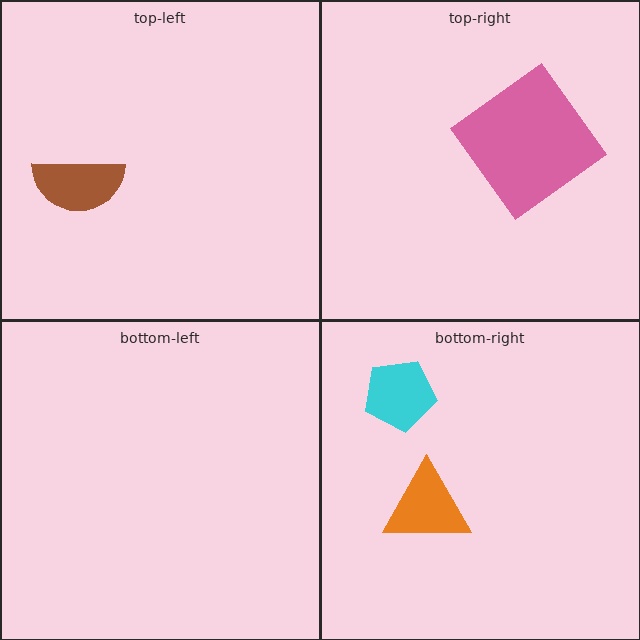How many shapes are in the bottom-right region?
2.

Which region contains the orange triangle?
The bottom-right region.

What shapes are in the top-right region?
The pink diamond.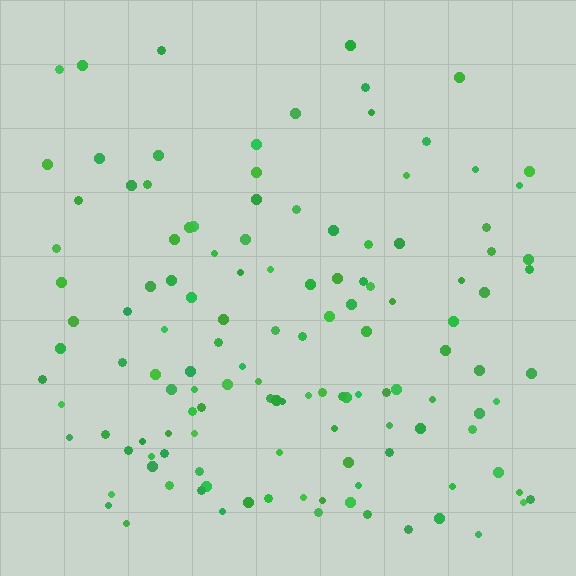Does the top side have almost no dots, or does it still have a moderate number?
Still a moderate number, just noticeably fewer than the bottom.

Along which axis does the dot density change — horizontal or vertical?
Vertical.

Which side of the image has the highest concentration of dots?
The bottom.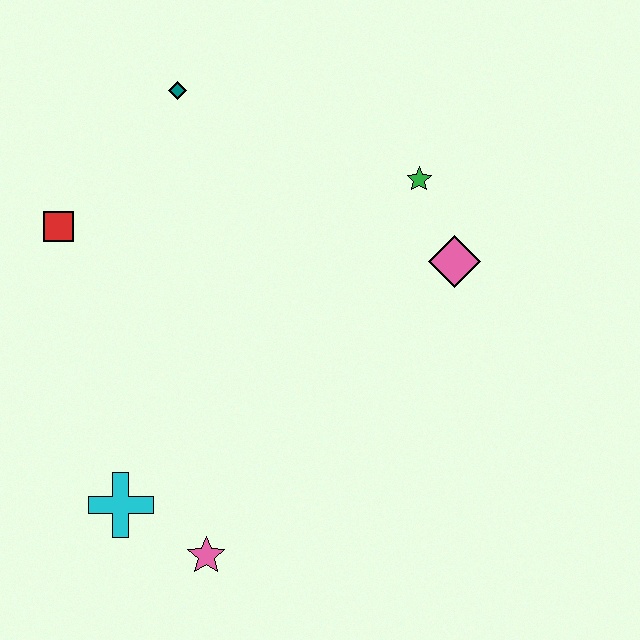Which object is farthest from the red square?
The pink diamond is farthest from the red square.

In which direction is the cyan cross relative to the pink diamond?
The cyan cross is to the left of the pink diamond.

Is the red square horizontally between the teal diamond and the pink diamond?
No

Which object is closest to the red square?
The teal diamond is closest to the red square.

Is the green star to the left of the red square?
No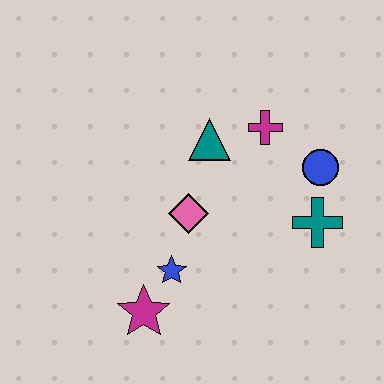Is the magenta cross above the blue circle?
Yes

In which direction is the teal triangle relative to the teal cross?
The teal triangle is to the left of the teal cross.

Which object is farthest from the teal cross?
The magenta star is farthest from the teal cross.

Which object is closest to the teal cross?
The blue circle is closest to the teal cross.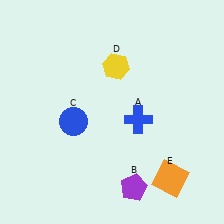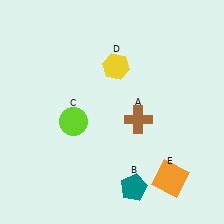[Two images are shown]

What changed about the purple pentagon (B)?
In Image 1, B is purple. In Image 2, it changed to teal.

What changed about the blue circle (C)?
In Image 1, C is blue. In Image 2, it changed to lime.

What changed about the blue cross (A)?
In Image 1, A is blue. In Image 2, it changed to brown.